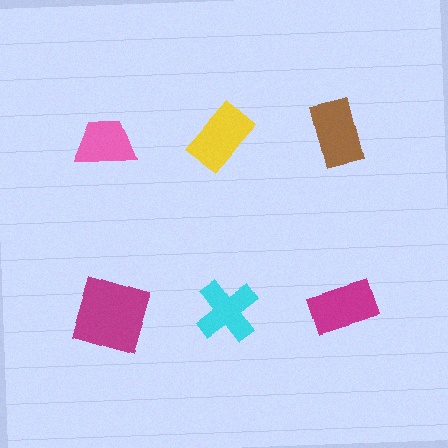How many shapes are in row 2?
3 shapes.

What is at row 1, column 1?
A pink trapezoid.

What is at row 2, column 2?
A cyan cross.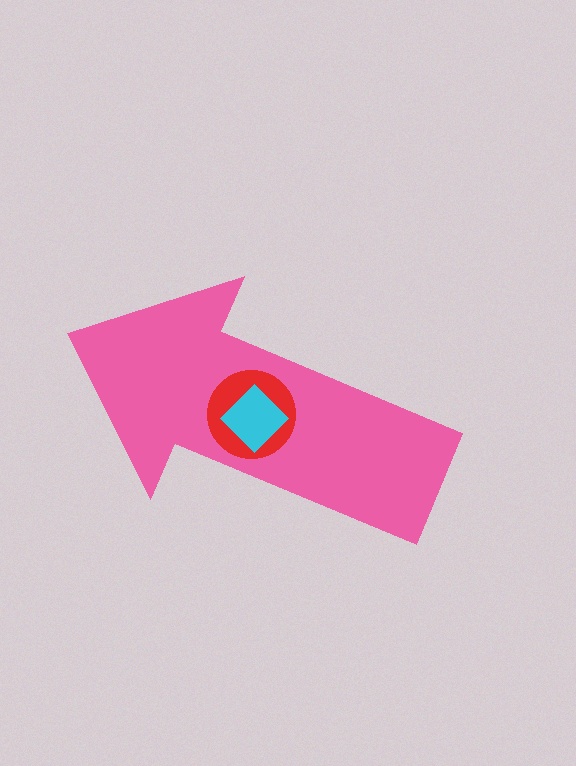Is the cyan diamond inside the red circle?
Yes.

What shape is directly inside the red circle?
The cyan diamond.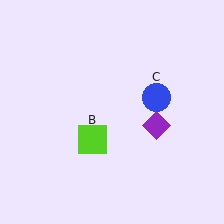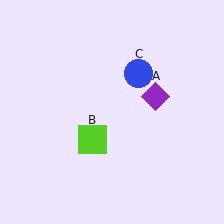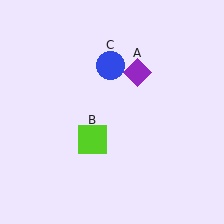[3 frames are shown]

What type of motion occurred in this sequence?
The purple diamond (object A), blue circle (object C) rotated counterclockwise around the center of the scene.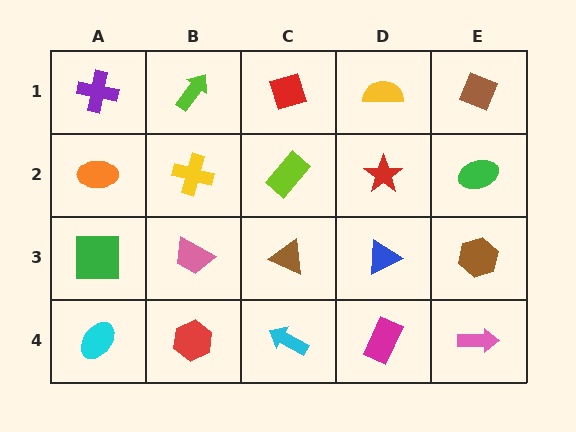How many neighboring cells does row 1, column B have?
3.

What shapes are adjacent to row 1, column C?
A lime rectangle (row 2, column C), a lime arrow (row 1, column B), a yellow semicircle (row 1, column D).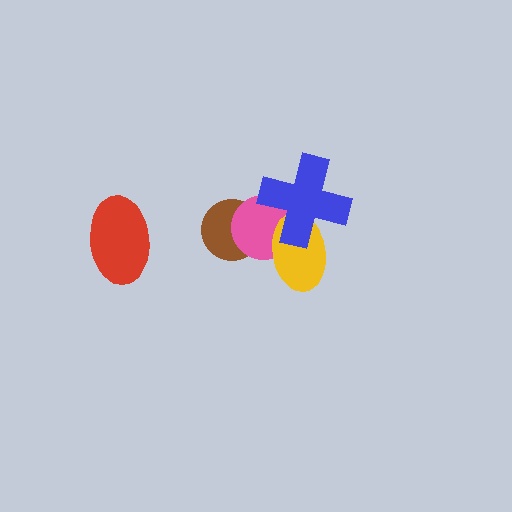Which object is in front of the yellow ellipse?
The blue cross is in front of the yellow ellipse.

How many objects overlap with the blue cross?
2 objects overlap with the blue cross.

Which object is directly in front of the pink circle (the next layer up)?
The yellow ellipse is directly in front of the pink circle.